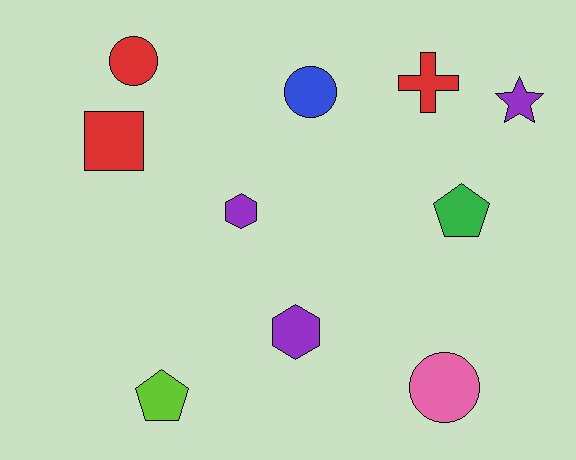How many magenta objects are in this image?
There are no magenta objects.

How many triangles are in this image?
There are no triangles.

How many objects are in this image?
There are 10 objects.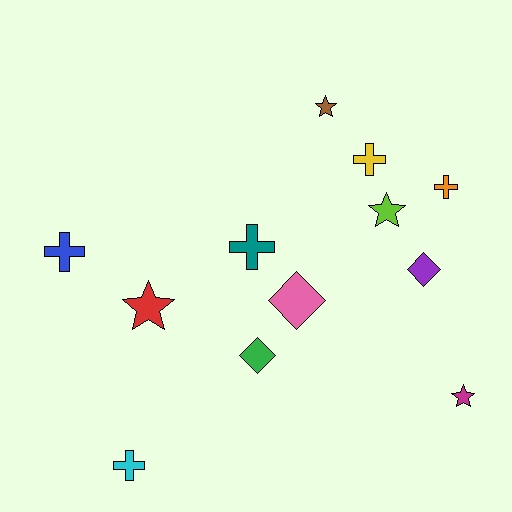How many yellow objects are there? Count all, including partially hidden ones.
There is 1 yellow object.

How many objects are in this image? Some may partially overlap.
There are 12 objects.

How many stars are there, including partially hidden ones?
There are 4 stars.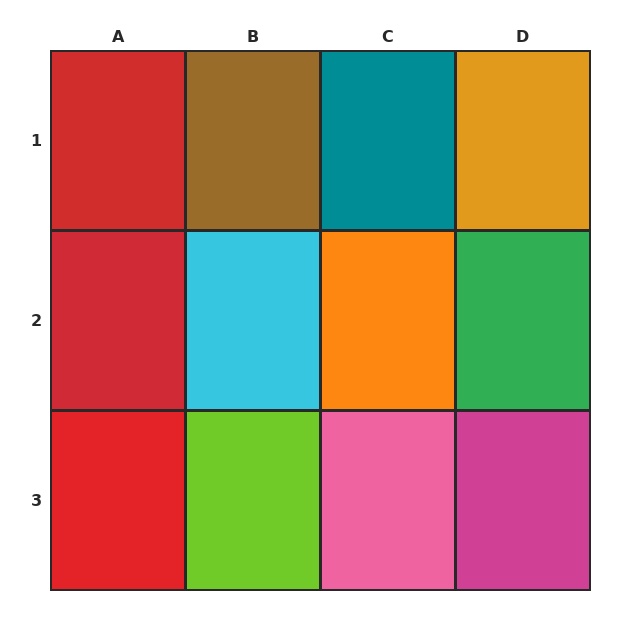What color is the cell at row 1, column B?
Brown.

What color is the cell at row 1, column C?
Teal.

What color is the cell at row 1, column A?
Red.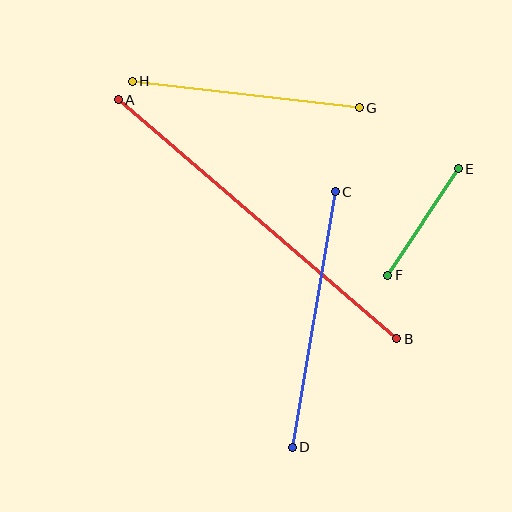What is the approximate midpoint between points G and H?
The midpoint is at approximately (246, 95) pixels.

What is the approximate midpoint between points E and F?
The midpoint is at approximately (423, 222) pixels.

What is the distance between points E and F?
The distance is approximately 128 pixels.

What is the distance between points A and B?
The distance is approximately 367 pixels.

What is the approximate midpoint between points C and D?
The midpoint is at approximately (314, 320) pixels.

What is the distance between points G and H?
The distance is approximately 229 pixels.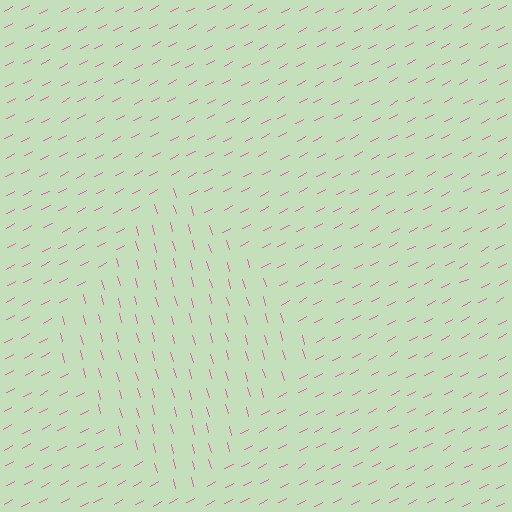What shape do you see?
I see a diamond.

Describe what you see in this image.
The image is filled with small pink line segments. A diamond region in the image has lines oriented differently from the surrounding lines, creating a visible texture boundary.